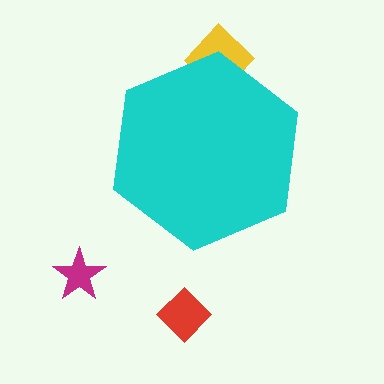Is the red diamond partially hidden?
No, the red diamond is fully visible.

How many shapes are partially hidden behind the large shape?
1 shape is partially hidden.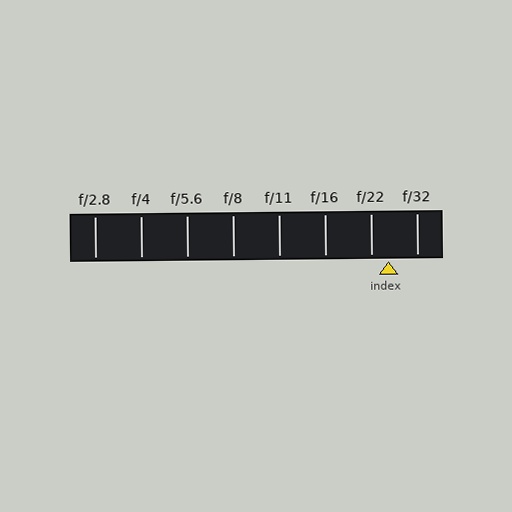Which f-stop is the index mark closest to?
The index mark is closest to f/22.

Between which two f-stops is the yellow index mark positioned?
The index mark is between f/22 and f/32.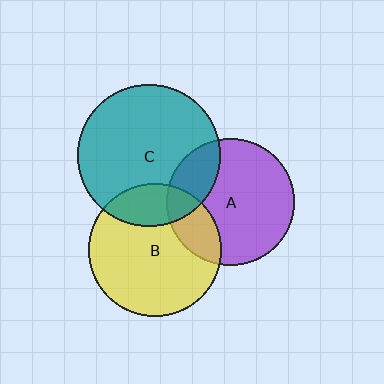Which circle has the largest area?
Circle C (teal).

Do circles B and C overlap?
Yes.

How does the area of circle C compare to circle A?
Approximately 1.2 times.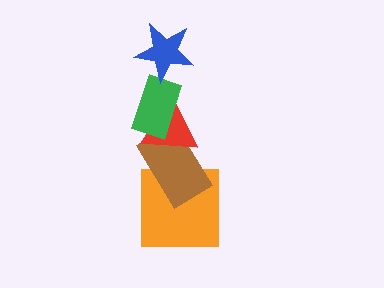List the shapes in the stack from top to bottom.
From top to bottom: the blue star, the green rectangle, the red triangle, the brown rectangle, the orange square.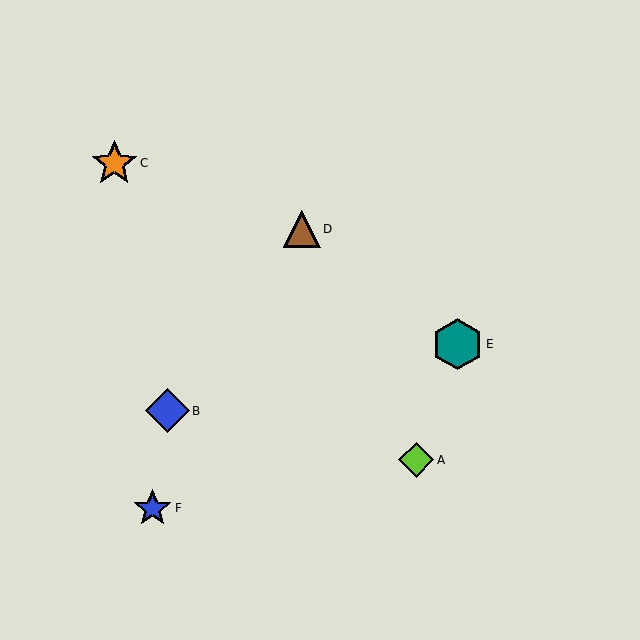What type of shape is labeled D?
Shape D is a brown triangle.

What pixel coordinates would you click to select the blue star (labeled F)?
Click at (153, 508) to select the blue star F.